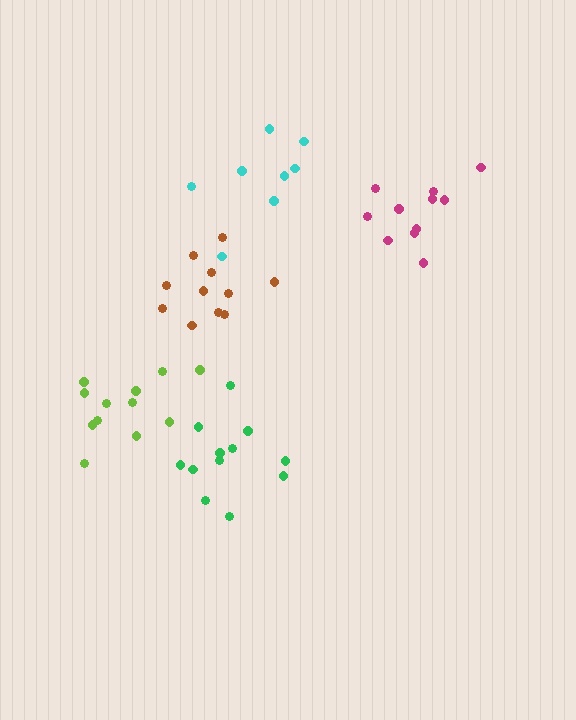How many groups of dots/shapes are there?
There are 5 groups.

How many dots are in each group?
Group 1: 11 dots, Group 2: 8 dots, Group 3: 12 dots, Group 4: 12 dots, Group 5: 11 dots (54 total).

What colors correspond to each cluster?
The clusters are colored: magenta, cyan, lime, green, brown.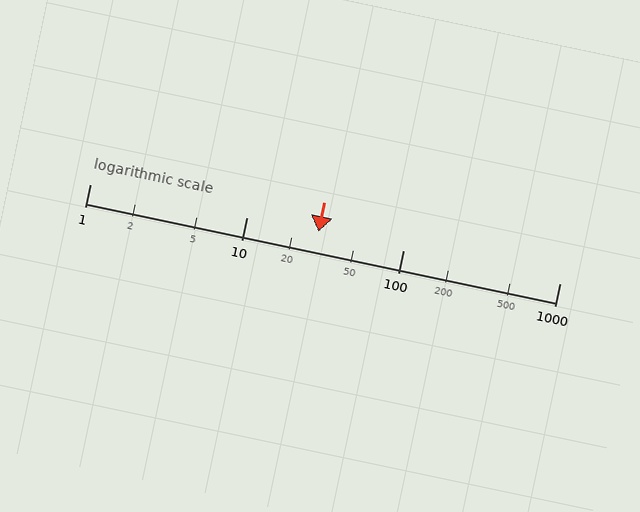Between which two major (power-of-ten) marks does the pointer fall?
The pointer is between 10 and 100.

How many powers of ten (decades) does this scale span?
The scale spans 3 decades, from 1 to 1000.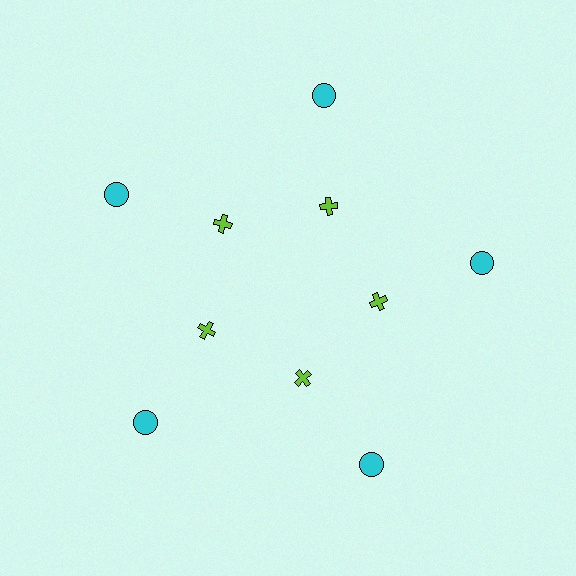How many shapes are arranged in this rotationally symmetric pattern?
There are 10 shapes, arranged in 5 groups of 2.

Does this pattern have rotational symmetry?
Yes, this pattern has 5-fold rotational symmetry. It looks the same after rotating 72 degrees around the center.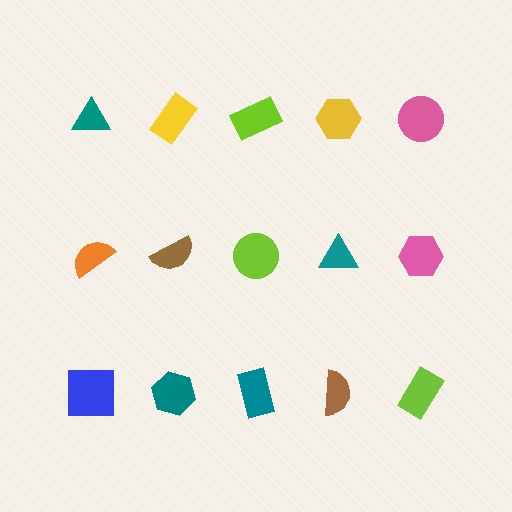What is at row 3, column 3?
A teal rectangle.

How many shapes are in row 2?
5 shapes.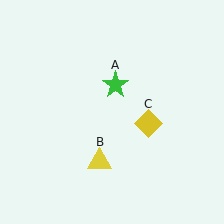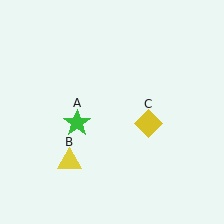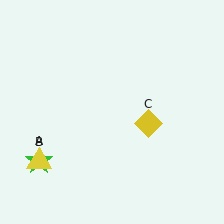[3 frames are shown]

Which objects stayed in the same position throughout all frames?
Yellow diamond (object C) remained stationary.